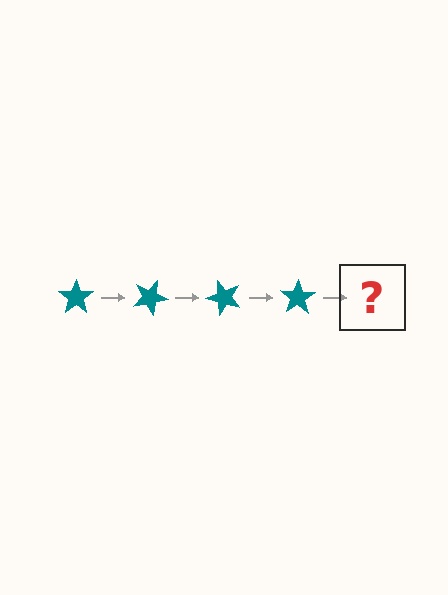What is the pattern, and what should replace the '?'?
The pattern is that the star rotates 25 degrees each step. The '?' should be a teal star rotated 100 degrees.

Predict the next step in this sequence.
The next step is a teal star rotated 100 degrees.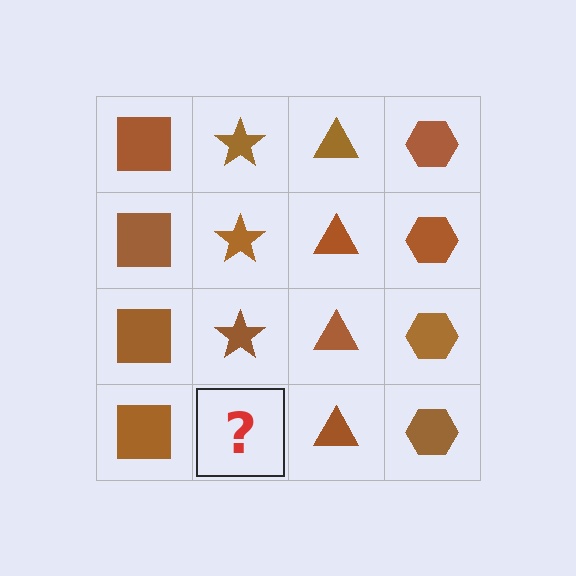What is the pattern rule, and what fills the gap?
The rule is that each column has a consistent shape. The gap should be filled with a brown star.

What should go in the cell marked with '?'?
The missing cell should contain a brown star.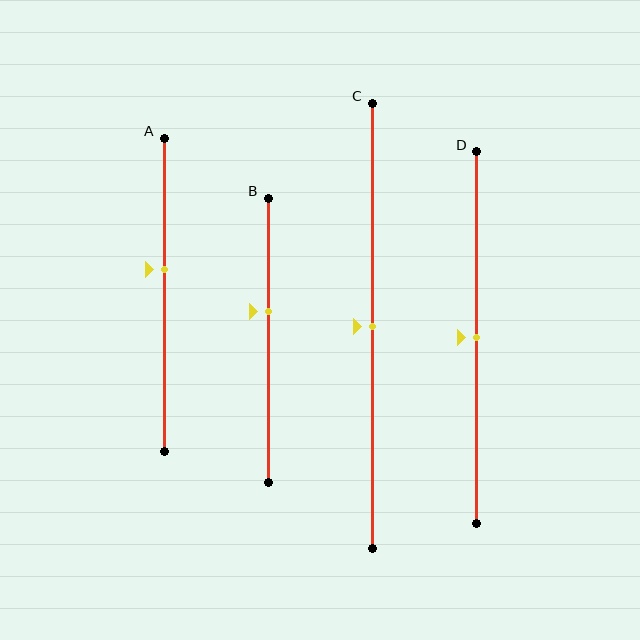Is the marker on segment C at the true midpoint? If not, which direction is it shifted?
Yes, the marker on segment C is at the true midpoint.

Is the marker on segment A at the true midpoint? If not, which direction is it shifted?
No, the marker on segment A is shifted upward by about 8% of the segment length.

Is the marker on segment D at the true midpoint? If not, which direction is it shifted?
Yes, the marker on segment D is at the true midpoint.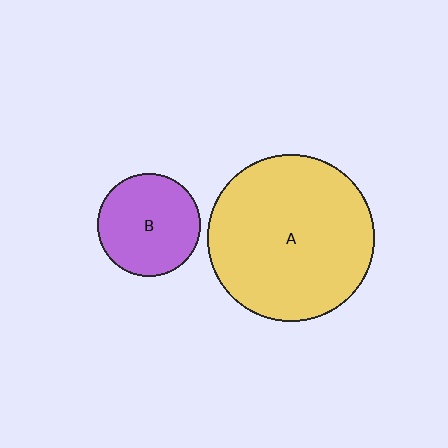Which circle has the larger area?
Circle A (yellow).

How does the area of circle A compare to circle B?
Approximately 2.6 times.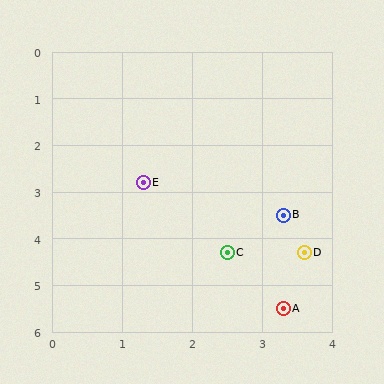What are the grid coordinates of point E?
Point E is at approximately (1.3, 2.8).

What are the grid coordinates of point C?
Point C is at approximately (2.5, 4.3).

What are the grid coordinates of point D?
Point D is at approximately (3.6, 4.3).